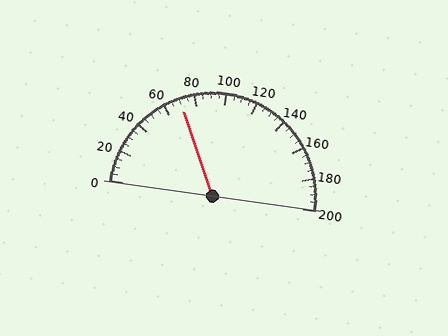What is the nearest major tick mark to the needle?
The nearest major tick mark is 80.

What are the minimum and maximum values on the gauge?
The gauge ranges from 0 to 200.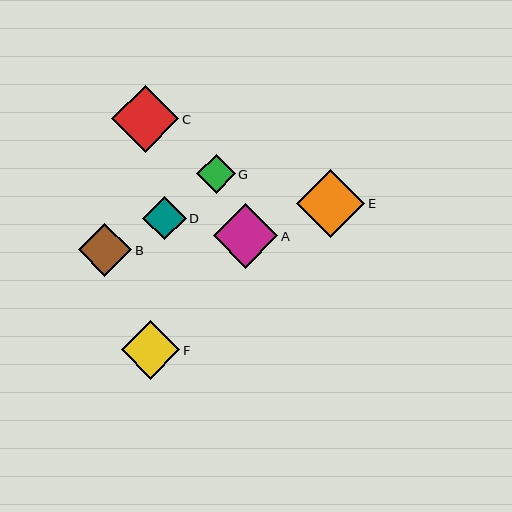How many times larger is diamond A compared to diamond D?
Diamond A is approximately 1.5 times the size of diamond D.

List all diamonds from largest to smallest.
From largest to smallest: E, C, A, F, B, D, G.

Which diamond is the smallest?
Diamond G is the smallest with a size of approximately 38 pixels.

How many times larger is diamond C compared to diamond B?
Diamond C is approximately 1.3 times the size of diamond B.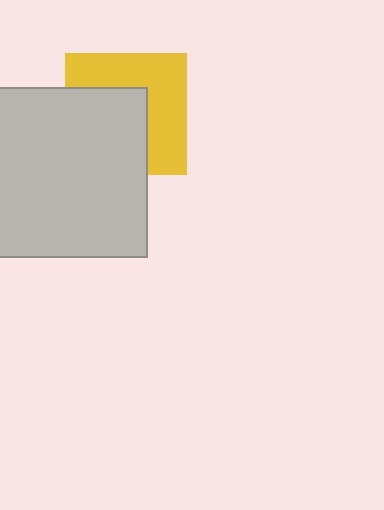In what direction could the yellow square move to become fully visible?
The yellow square could move toward the upper-right. That would shift it out from behind the light gray square entirely.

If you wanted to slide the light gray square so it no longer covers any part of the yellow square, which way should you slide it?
Slide it toward the lower-left — that is the most direct way to separate the two shapes.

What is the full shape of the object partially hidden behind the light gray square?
The partially hidden object is a yellow square.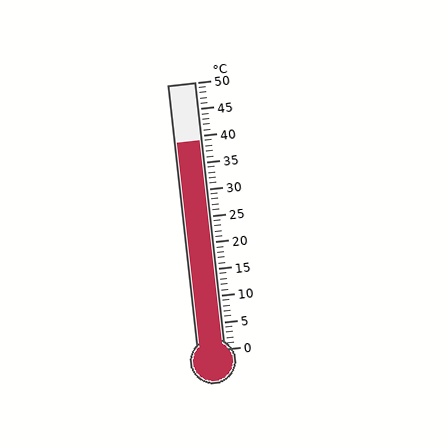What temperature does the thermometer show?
The thermometer shows approximately 39°C.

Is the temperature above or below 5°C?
The temperature is above 5°C.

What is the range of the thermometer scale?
The thermometer scale ranges from 0°C to 50°C.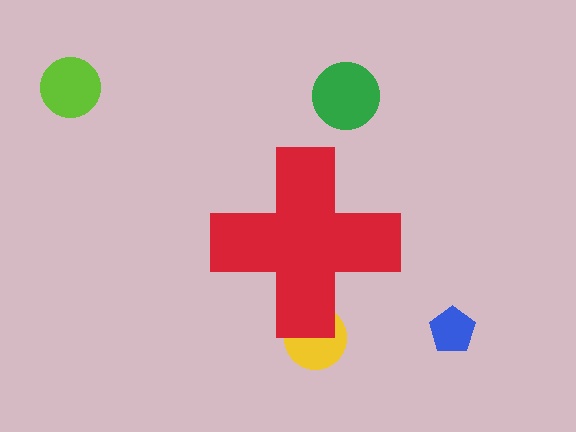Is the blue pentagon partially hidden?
No, the blue pentagon is fully visible.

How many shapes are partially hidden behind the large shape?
1 shape is partially hidden.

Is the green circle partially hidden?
No, the green circle is fully visible.